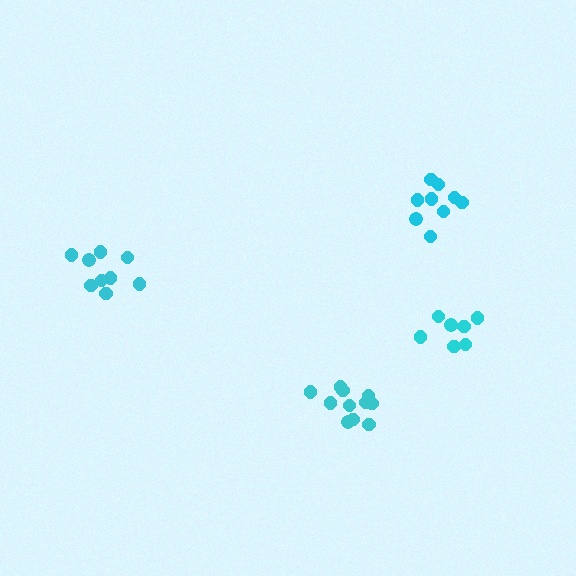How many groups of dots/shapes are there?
There are 4 groups.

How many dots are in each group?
Group 1: 11 dots, Group 2: 9 dots, Group 3: 9 dots, Group 4: 7 dots (36 total).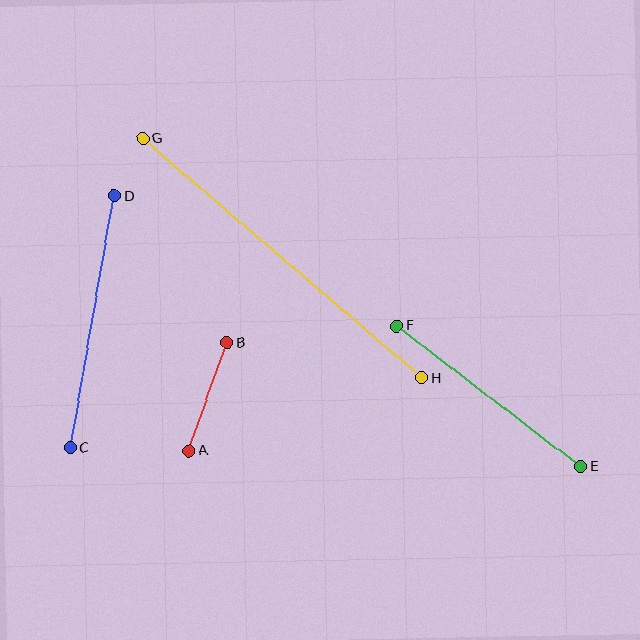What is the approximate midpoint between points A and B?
The midpoint is at approximately (208, 397) pixels.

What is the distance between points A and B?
The distance is approximately 115 pixels.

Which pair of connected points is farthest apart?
Points G and H are farthest apart.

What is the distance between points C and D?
The distance is approximately 256 pixels.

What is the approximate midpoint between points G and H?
The midpoint is at approximately (282, 258) pixels.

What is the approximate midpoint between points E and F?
The midpoint is at approximately (489, 396) pixels.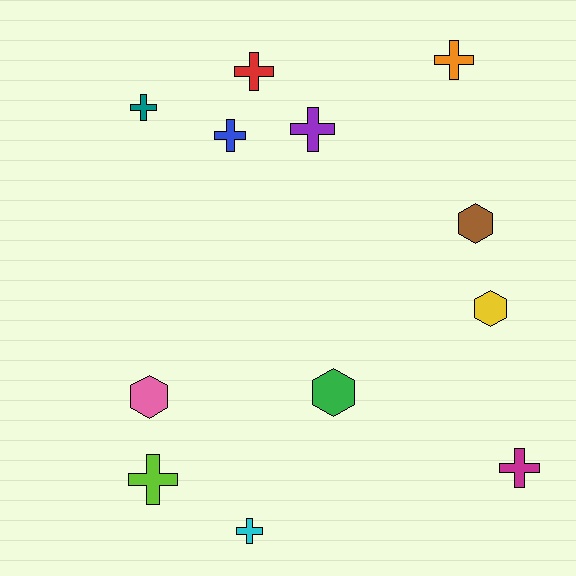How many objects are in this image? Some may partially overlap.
There are 12 objects.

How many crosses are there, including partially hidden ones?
There are 8 crosses.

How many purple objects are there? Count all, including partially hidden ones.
There is 1 purple object.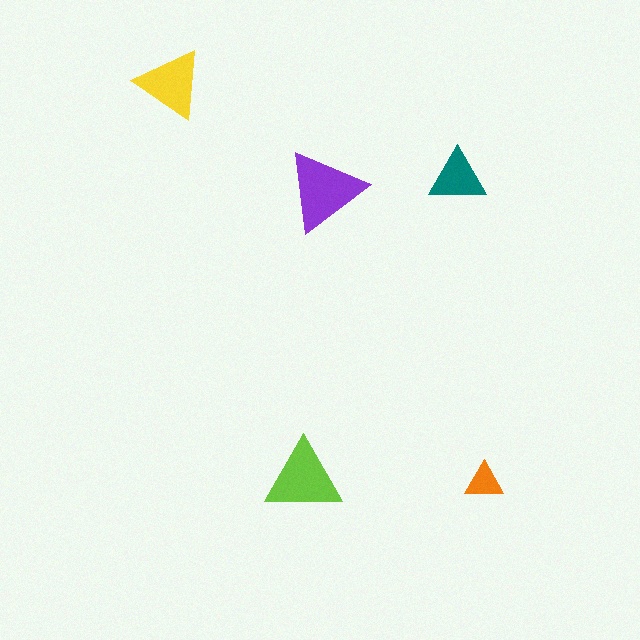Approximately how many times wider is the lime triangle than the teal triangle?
About 1.5 times wider.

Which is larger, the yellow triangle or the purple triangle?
The purple one.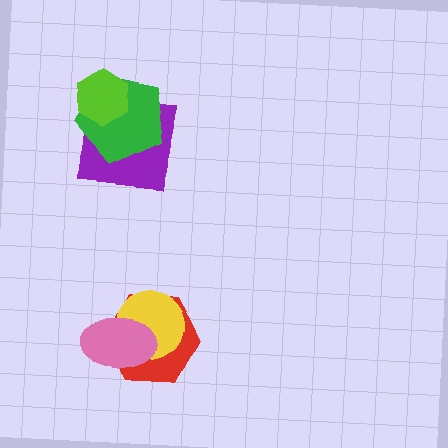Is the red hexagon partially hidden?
Yes, it is partially covered by another shape.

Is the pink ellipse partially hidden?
No, no other shape covers it.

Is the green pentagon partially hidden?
Yes, it is partially covered by another shape.